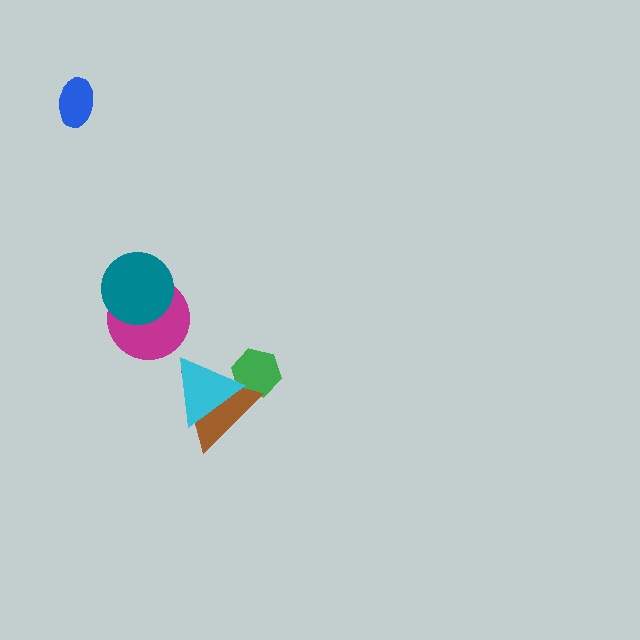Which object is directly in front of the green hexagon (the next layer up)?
The brown triangle is directly in front of the green hexagon.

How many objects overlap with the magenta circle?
1 object overlaps with the magenta circle.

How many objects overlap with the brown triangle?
2 objects overlap with the brown triangle.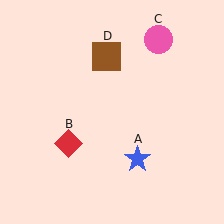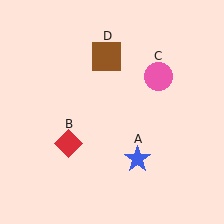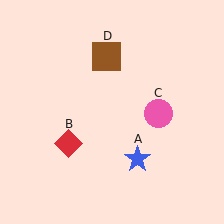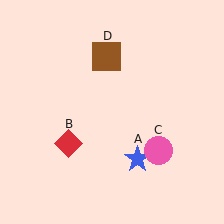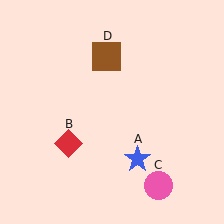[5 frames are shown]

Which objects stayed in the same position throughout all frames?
Blue star (object A) and red diamond (object B) and brown square (object D) remained stationary.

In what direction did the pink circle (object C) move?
The pink circle (object C) moved down.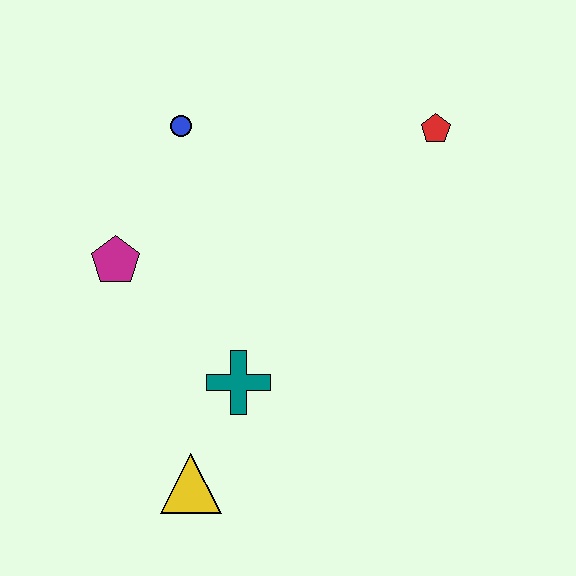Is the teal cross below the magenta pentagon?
Yes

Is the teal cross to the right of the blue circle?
Yes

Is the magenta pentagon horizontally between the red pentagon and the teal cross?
No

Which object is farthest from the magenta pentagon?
The red pentagon is farthest from the magenta pentagon.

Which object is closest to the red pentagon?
The blue circle is closest to the red pentagon.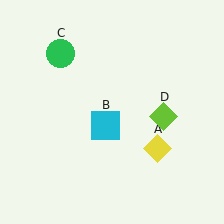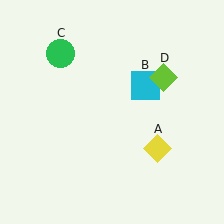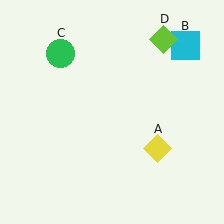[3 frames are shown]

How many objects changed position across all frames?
2 objects changed position: cyan square (object B), lime diamond (object D).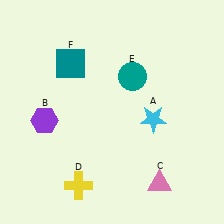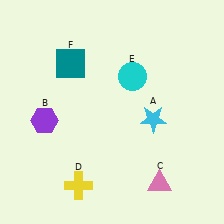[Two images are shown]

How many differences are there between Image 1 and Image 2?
There is 1 difference between the two images.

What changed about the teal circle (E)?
In Image 1, E is teal. In Image 2, it changed to cyan.